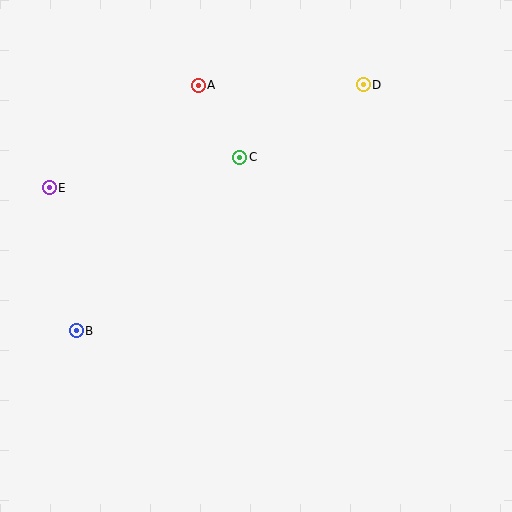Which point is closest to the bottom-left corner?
Point B is closest to the bottom-left corner.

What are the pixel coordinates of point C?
Point C is at (240, 157).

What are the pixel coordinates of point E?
Point E is at (49, 188).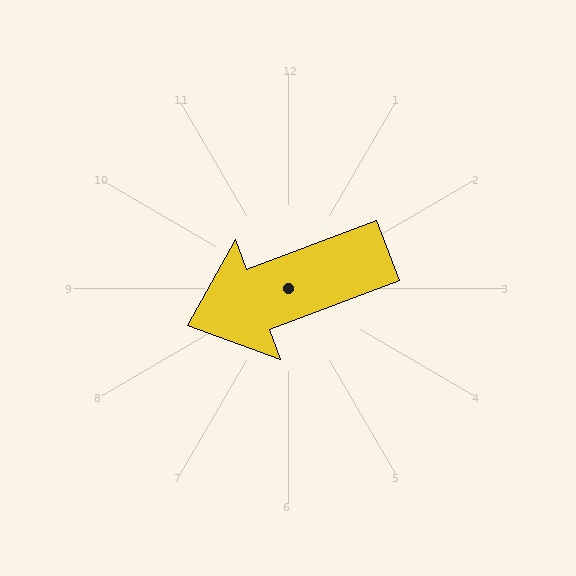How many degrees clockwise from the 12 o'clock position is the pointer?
Approximately 249 degrees.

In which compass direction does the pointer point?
West.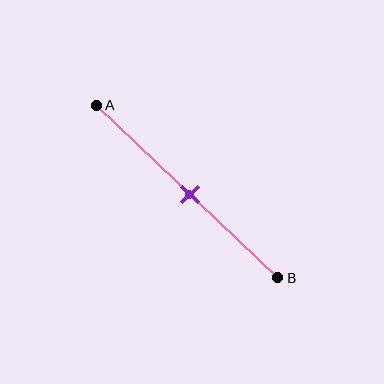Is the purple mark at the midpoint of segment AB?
Yes, the mark is approximately at the midpoint.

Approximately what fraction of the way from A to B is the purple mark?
The purple mark is approximately 50% of the way from A to B.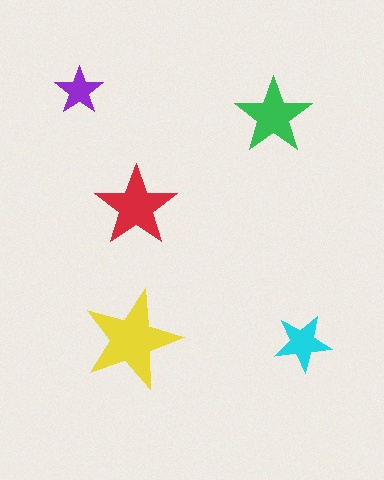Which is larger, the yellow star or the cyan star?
The yellow one.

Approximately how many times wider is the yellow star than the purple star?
About 2 times wider.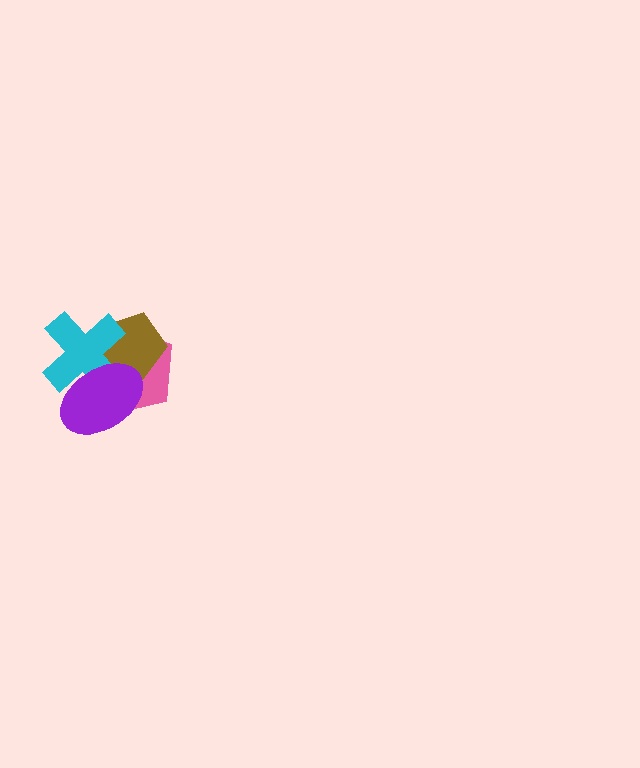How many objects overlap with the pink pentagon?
3 objects overlap with the pink pentagon.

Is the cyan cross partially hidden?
Yes, it is partially covered by another shape.